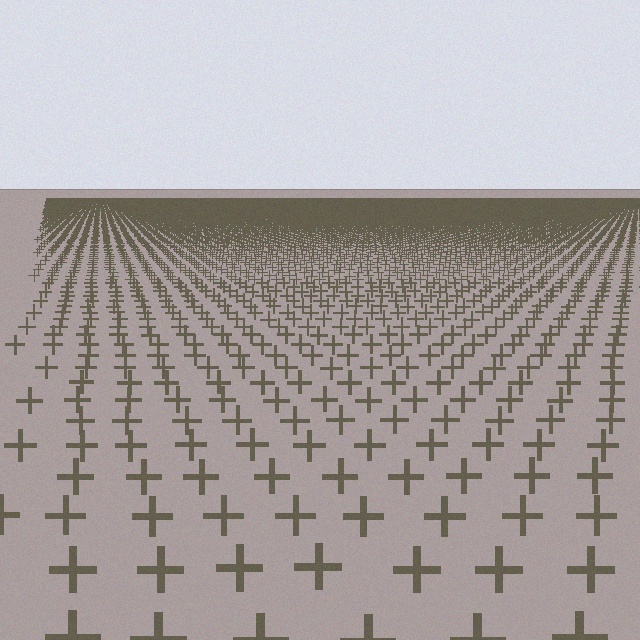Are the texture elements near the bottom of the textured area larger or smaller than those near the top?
Larger. Near the bottom, elements are closer to the viewer and appear at a bigger on-screen size.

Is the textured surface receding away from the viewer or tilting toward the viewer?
The surface is receding away from the viewer. Texture elements get smaller and denser toward the top.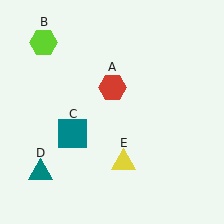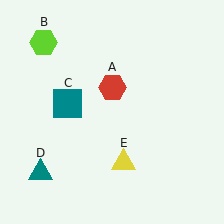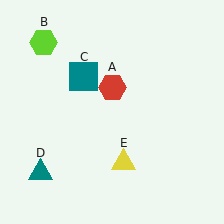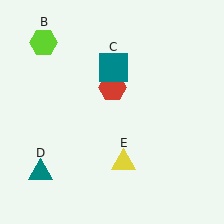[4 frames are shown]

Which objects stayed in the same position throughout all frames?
Red hexagon (object A) and lime hexagon (object B) and teal triangle (object D) and yellow triangle (object E) remained stationary.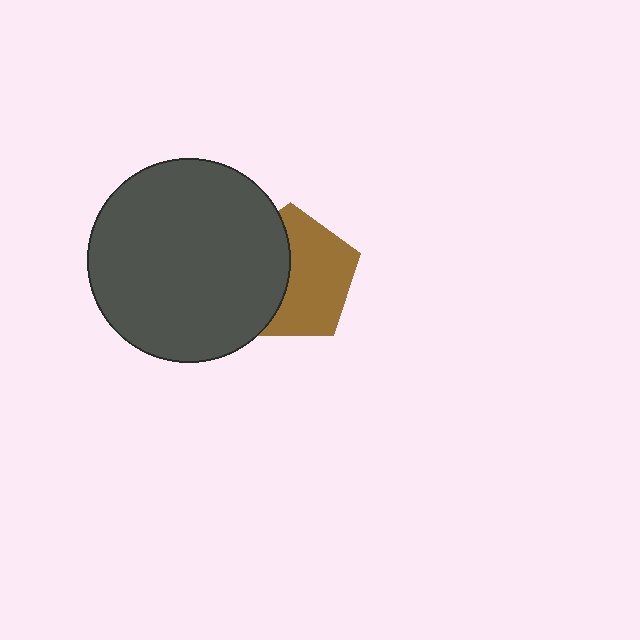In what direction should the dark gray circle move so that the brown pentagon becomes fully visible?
The dark gray circle should move left. That is the shortest direction to clear the overlap and leave the brown pentagon fully visible.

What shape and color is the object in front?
The object in front is a dark gray circle.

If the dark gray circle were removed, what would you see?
You would see the complete brown pentagon.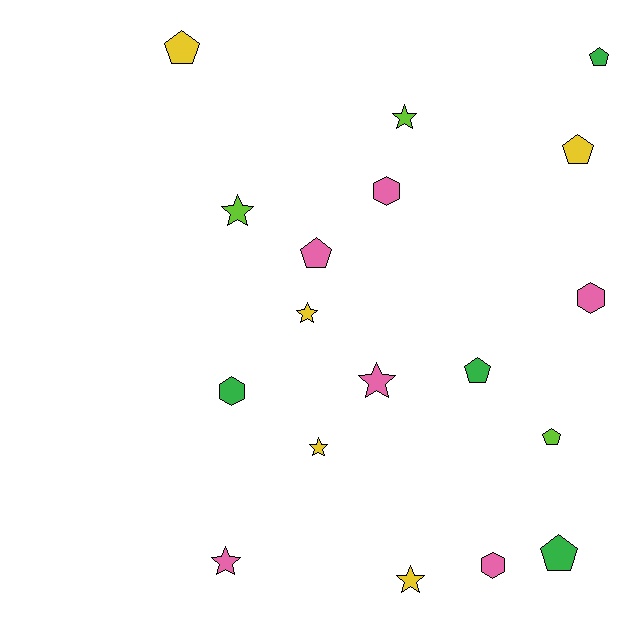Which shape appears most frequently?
Star, with 7 objects.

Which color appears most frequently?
Pink, with 6 objects.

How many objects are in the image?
There are 18 objects.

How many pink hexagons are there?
There are 3 pink hexagons.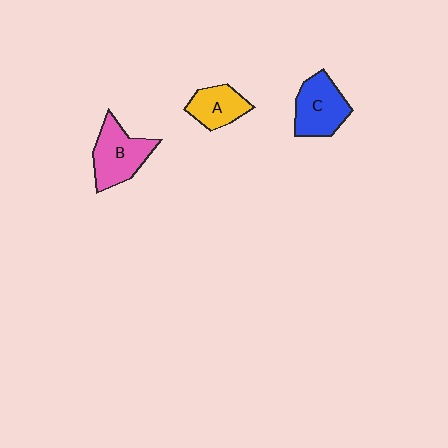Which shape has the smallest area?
Shape A (yellow).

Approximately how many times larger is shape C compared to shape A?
Approximately 1.4 times.